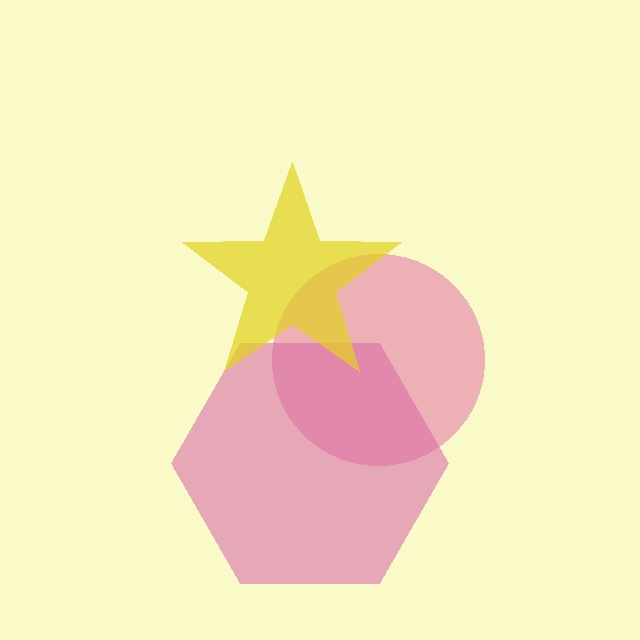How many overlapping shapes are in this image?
There are 3 overlapping shapes in the image.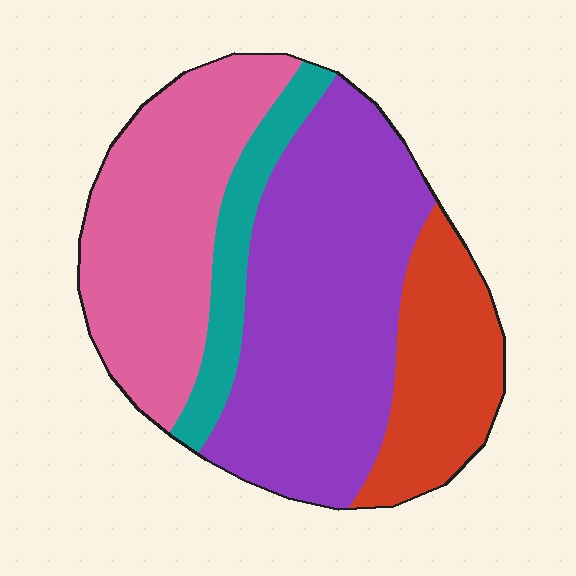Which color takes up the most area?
Purple, at roughly 40%.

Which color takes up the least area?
Teal, at roughly 10%.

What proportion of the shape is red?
Red covers 18% of the shape.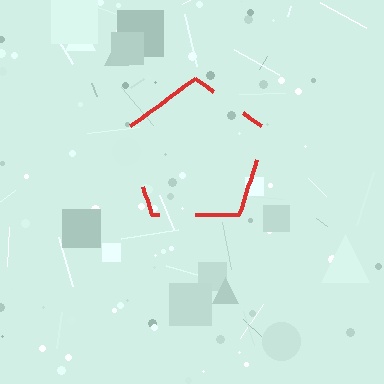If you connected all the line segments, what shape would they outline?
They would outline a pentagon.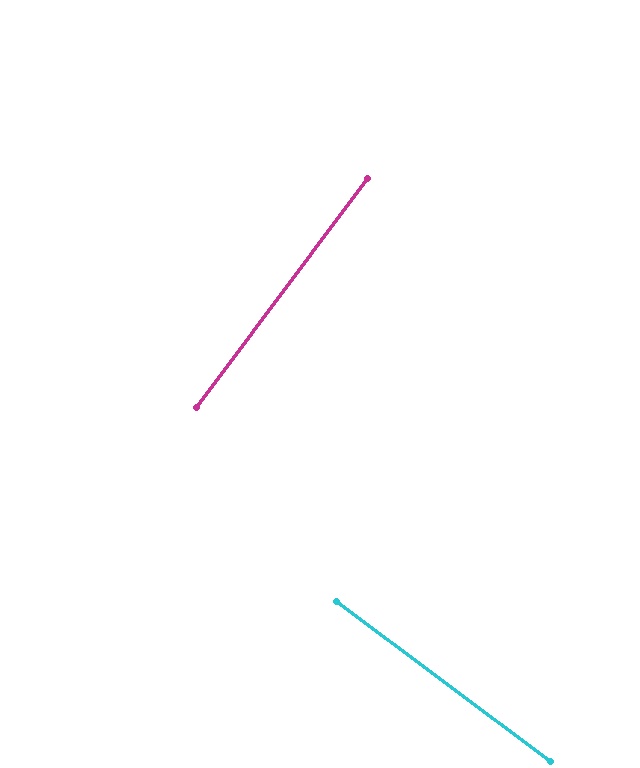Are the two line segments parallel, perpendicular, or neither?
Perpendicular — they meet at approximately 90°.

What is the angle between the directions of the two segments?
Approximately 90 degrees.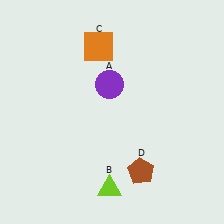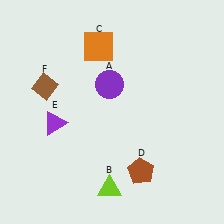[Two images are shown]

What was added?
A purple triangle (E), a brown diamond (F) were added in Image 2.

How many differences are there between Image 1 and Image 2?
There are 2 differences between the two images.